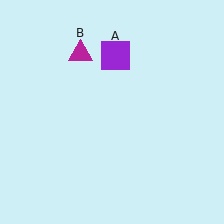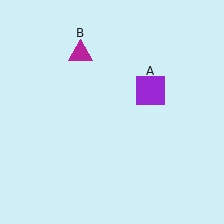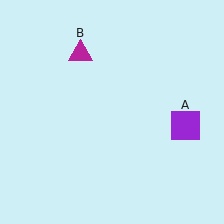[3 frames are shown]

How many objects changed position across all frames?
1 object changed position: purple square (object A).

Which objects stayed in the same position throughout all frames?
Magenta triangle (object B) remained stationary.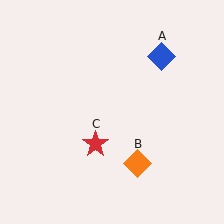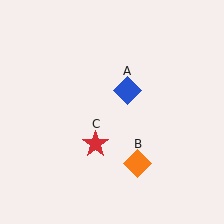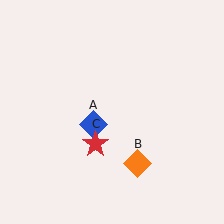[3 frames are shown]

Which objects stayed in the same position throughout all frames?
Orange diamond (object B) and red star (object C) remained stationary.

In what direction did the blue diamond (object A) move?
The blue diamond (object A) moved down and to the left.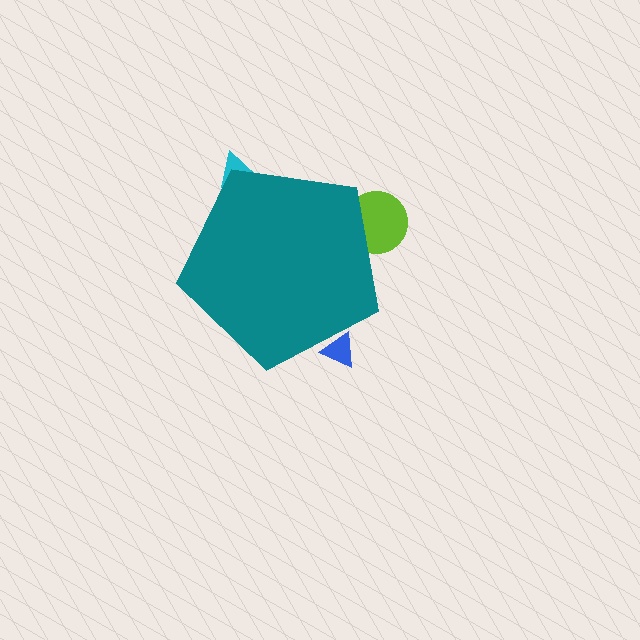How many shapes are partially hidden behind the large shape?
3 shapes are partially hidden.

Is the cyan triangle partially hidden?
Yes, the cyan triangle is partially hidden behind the teal pentagon.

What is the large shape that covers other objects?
A teal pentagon.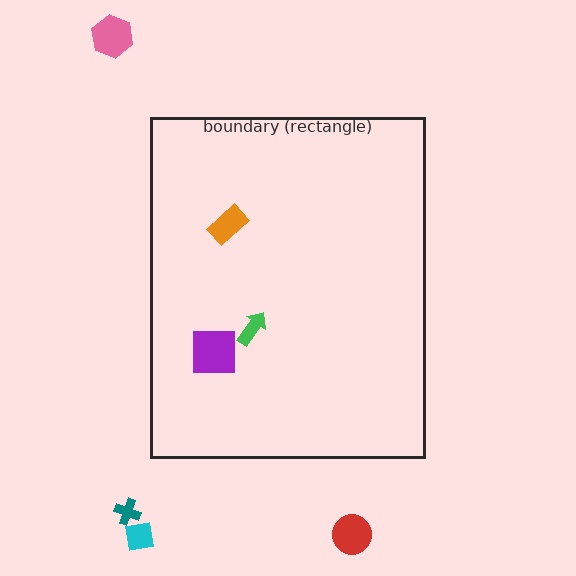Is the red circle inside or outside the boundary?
Outside.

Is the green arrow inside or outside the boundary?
Inside.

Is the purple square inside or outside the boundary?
Inside.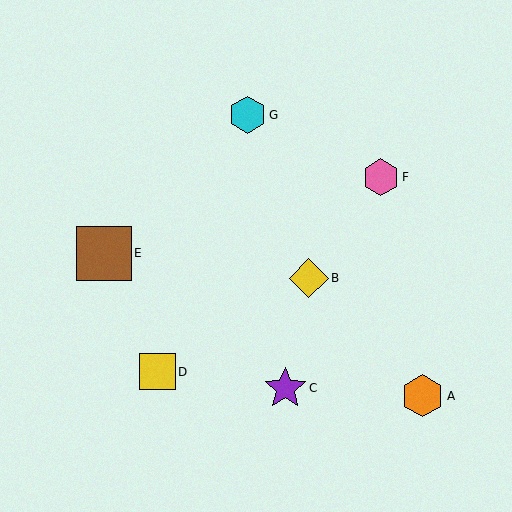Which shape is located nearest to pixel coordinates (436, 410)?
The orange hexagon (labeled A) at (423, 396) is nearest to that location.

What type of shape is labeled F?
Shape F is a pink hexagon.